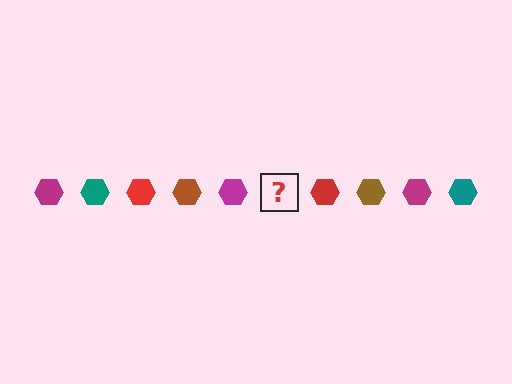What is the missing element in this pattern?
The missing element is a teal hexagon.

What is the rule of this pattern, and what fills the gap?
The rule is that the pattern cycles through magenta, teal, red, brown hexagons. The gap should be filled with a teal hexagon.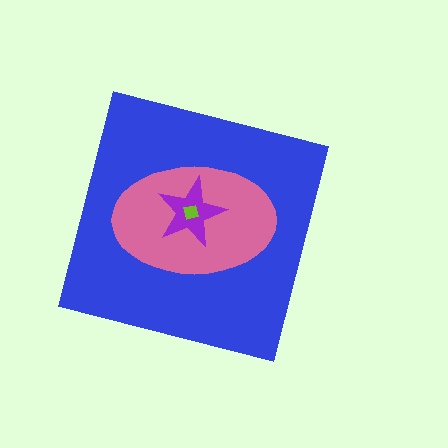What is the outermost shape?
The blue square.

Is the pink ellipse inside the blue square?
Yes.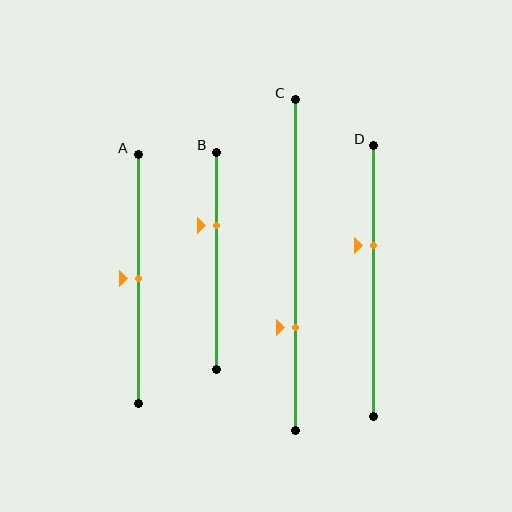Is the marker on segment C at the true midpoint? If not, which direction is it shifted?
No, the marker on segment C is shifted downward by about 19% of the segment length.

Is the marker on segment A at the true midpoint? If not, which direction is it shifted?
Yes, the marker on segment A is at the true midpoint.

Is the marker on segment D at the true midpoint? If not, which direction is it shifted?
No, the marker on segment D is shifted upward by about 13% of the segment length.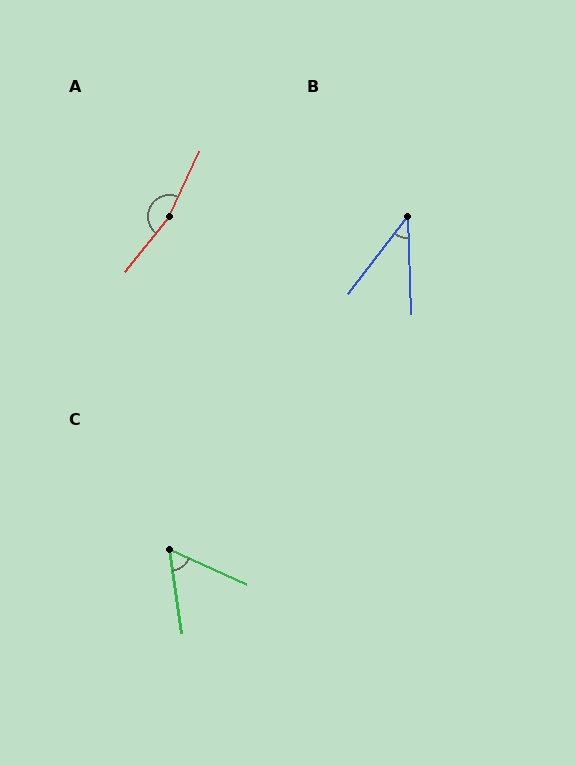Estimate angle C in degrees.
Approximately 58 degrees.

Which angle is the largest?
A, at approximately 166 degrees.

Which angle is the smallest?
B, at approximately 40 degrees.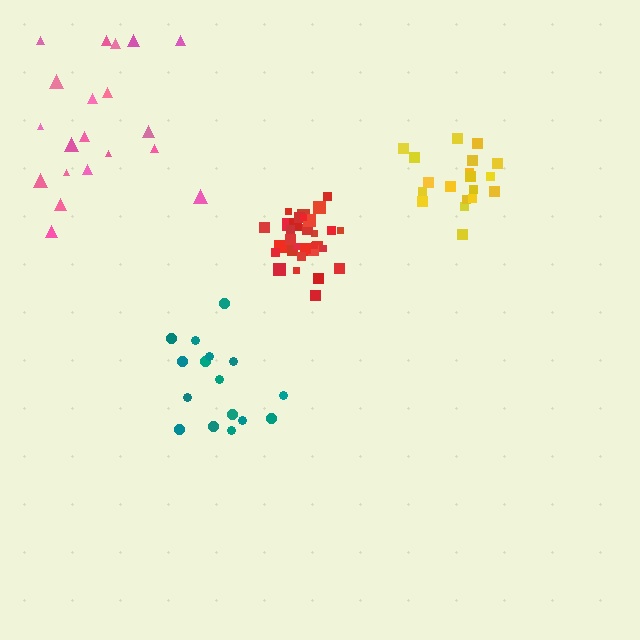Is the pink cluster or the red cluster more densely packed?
Red.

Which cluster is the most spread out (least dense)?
Pink.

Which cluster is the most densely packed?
Red.